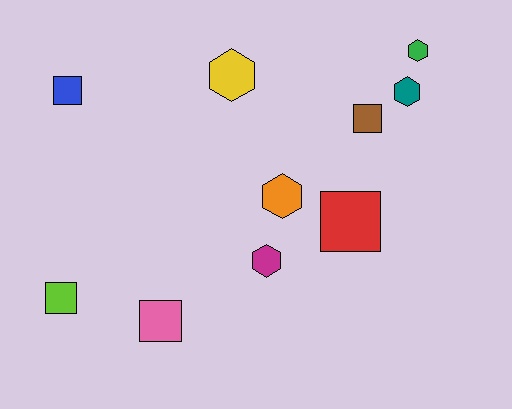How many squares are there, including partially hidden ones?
There are 5 squares.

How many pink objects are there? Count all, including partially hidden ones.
There is 1 pink object.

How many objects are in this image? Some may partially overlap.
There are 10 objects.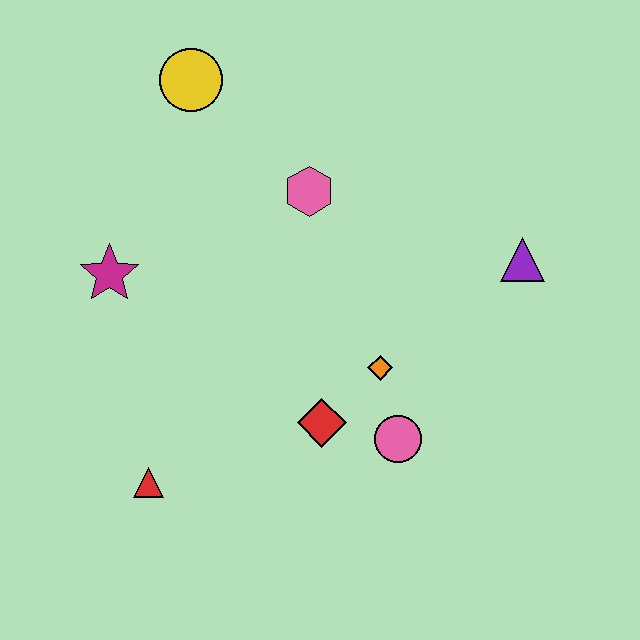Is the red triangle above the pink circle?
No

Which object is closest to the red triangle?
The red diamond is closest to the red triangle.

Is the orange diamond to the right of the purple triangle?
No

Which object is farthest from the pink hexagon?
The red triangle is farthest from the pink hexagon.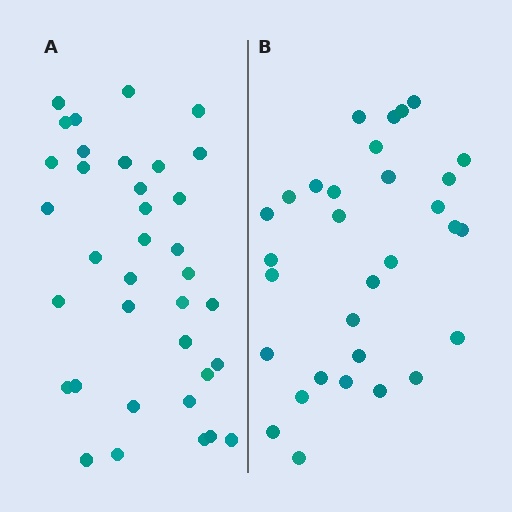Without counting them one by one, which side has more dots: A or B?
Region A (the left region) has more dots.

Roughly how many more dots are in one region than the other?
Region A has about 5 more dots than region B.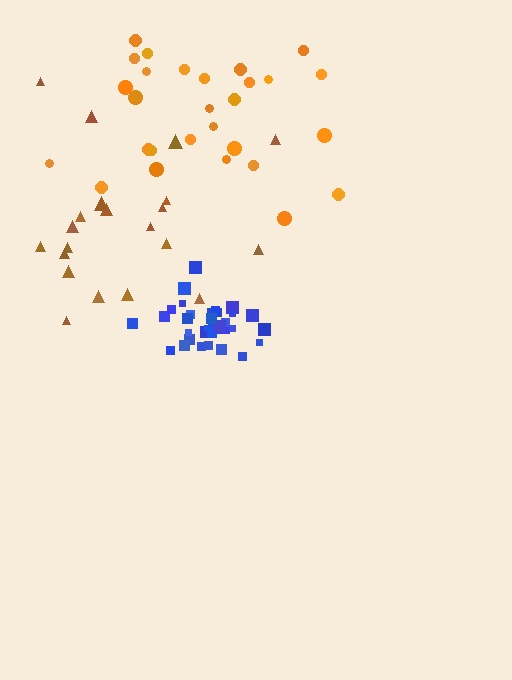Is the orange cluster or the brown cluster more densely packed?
Orange.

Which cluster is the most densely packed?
Blue.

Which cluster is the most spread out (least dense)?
Brown.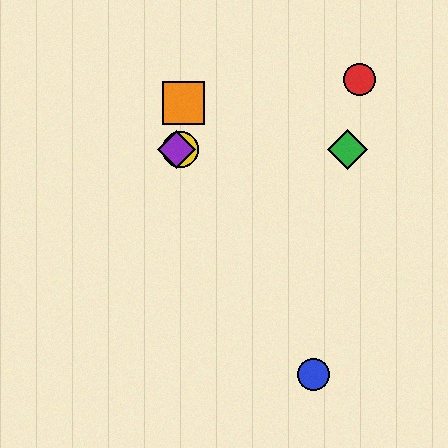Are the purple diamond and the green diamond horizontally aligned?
Yes, both are at y≈149.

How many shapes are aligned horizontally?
3 shapes (the green diamond, the yellow circle, the purple diamond) are aligned horizontally.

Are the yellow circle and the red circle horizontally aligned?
No, the yellow circle is at y≈149 and the red circle is at y≈80.